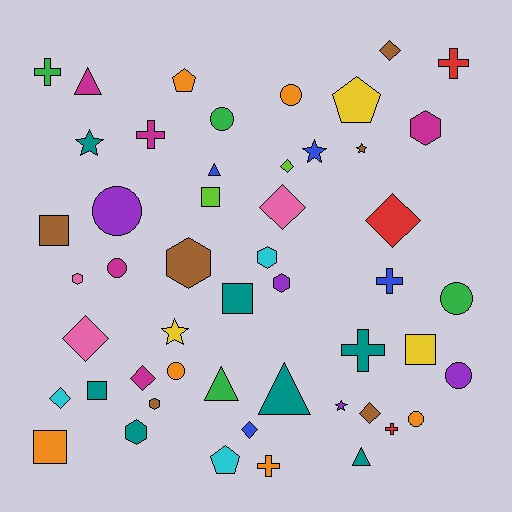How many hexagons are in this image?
There are 7 hexagons.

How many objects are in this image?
There are 50 objects.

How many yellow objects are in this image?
There are 3 yellow objects.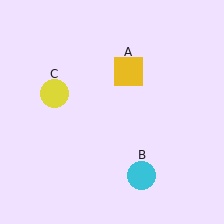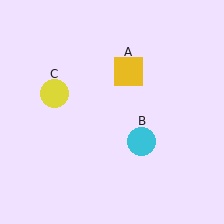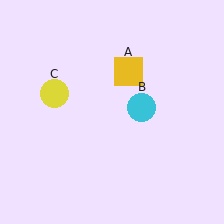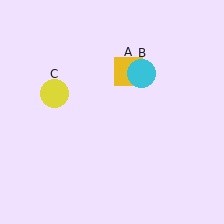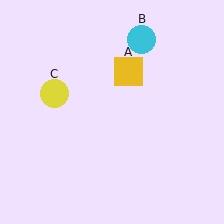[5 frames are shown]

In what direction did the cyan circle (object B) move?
The cyan circle (object B) moved up.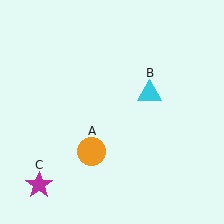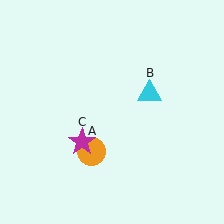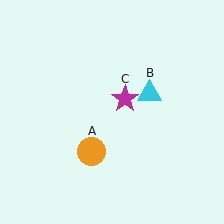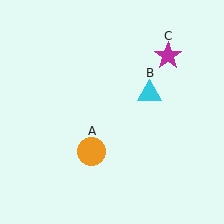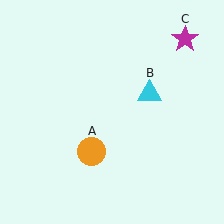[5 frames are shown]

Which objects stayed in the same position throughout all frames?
Orange circle (object A) and cyan triangle (object B) remained stationary.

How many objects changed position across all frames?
1 object changed position: magenta star (object C).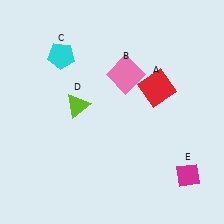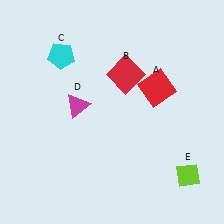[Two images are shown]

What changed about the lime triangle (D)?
In Image 1, D is lime. In Image 2, it changed to magenta.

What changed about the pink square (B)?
In Image 1, B is pink. In Image 2, it changed to red.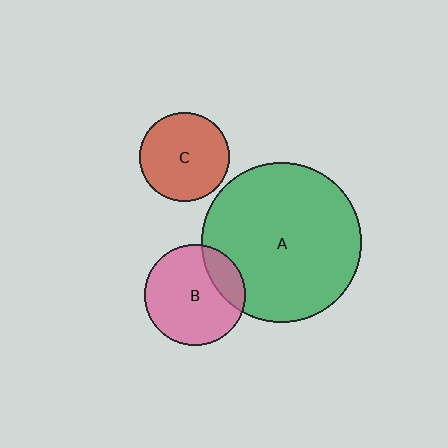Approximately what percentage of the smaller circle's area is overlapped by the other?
Approximately 20%.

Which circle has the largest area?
Circle A (green).